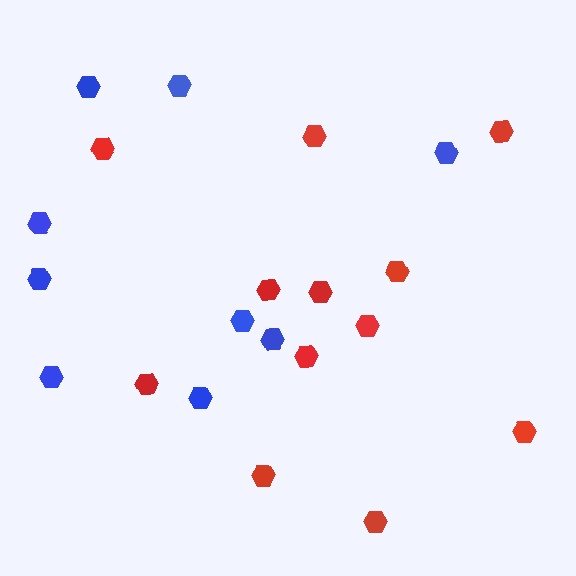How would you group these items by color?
There are 2 groups: one group of red hexagons (12) and one group of blue hexagons (9).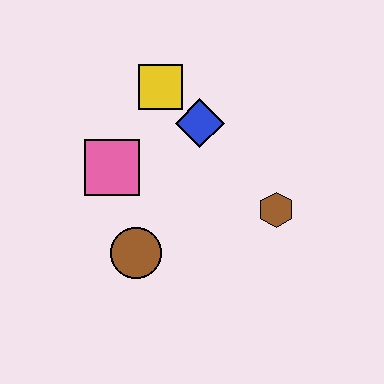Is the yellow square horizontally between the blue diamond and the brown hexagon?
No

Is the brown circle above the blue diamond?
No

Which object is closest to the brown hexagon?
The blue diamond is closest to the brown hexagon.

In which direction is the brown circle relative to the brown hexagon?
The brown circle is to the left of the brown hexagon.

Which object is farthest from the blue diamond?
The brown circle is farthest from the blue diamond.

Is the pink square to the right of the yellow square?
No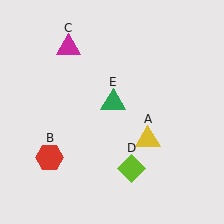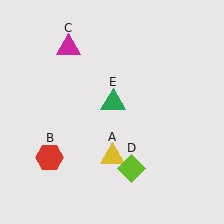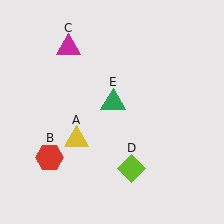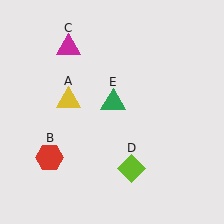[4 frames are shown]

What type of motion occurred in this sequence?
The yellow triangle (object A) rotated clockwise around the center of the scene.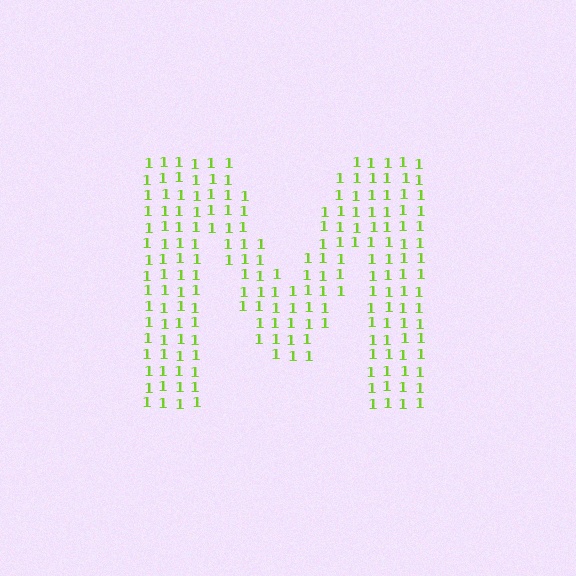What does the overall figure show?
The overall figure shows the letter M.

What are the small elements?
The small elements are digit 1's.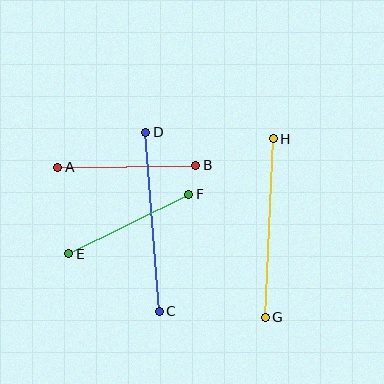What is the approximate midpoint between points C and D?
The midpoint is at approximately (152, 222) pixels.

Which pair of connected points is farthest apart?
Points C and D are farthest apart.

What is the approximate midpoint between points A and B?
The midpoint is at approximately (127, 166) pixels.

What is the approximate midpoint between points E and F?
The midpoint is at approximately (129, 224) pixels.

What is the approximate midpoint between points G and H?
The midpoint is at approximately (269, 228) pixels.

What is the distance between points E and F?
The distance is approximately 134 pixels.